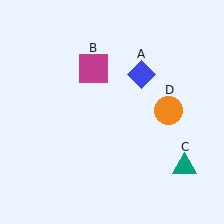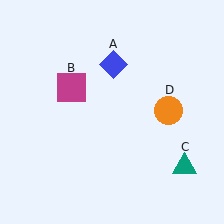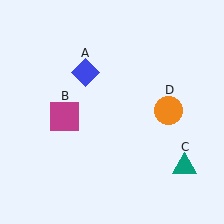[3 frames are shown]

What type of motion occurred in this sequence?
The blue diamond (object A), magenta square (object B) rotated counterclockwise around the center of the scene.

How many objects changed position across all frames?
2 objects changed position: blue diamond (object A), magenta square (object B).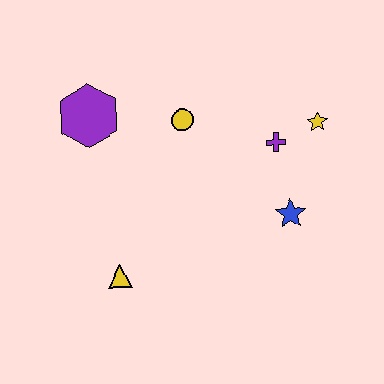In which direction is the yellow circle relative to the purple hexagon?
The yellow circle is to the right of the purple hexagon.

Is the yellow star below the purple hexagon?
Yes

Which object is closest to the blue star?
The purple cross is closest to the blue star.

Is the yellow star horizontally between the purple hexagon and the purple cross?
No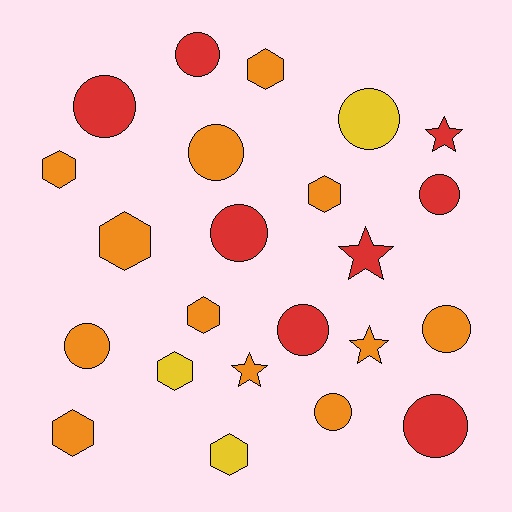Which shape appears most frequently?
Circle, with 11 objects.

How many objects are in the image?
There are 23 objects.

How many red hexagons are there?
There are no red hexagons.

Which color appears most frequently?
Orange, with 12 objects.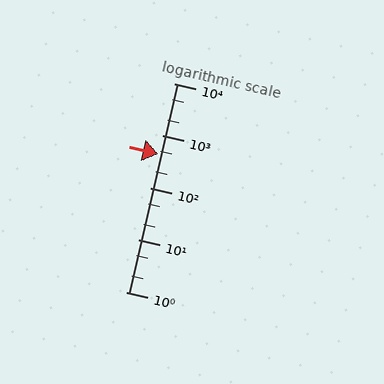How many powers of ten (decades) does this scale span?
The scale spans 4 decades, from 1 to 10000.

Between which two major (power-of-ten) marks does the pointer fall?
The pointer is between 100 and 1000.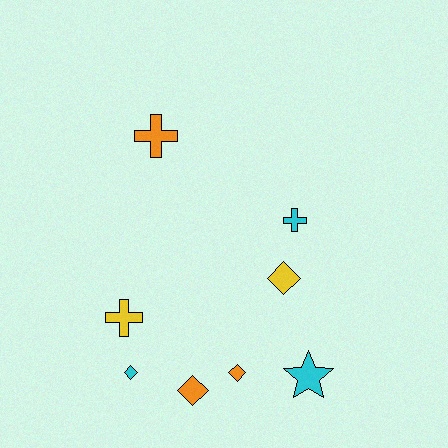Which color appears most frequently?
Orange, with 3 objects.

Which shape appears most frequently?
Diamond, with 4 objects.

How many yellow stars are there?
There are no yellow stars.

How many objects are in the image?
There are 8 objects.